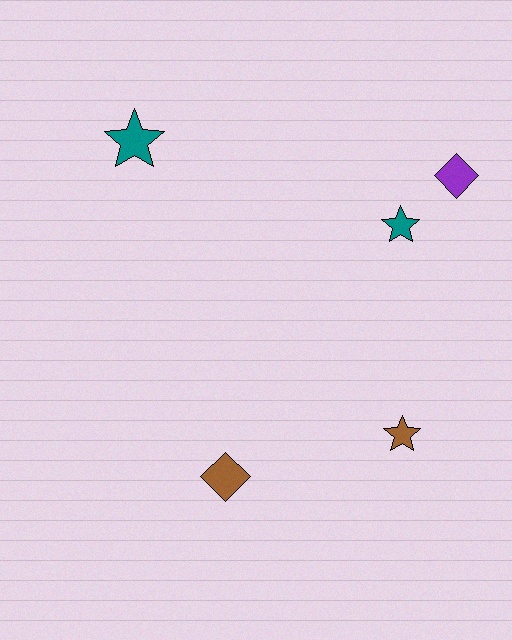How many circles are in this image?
There are no circles.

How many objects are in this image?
There are 5 objects.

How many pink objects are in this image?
There are no pink objects.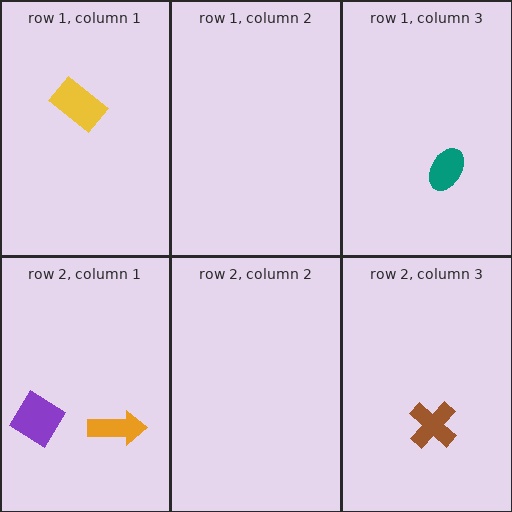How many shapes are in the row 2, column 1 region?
2.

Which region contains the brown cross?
The row 2, column 3 region.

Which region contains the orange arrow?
The row 2, column 1 region.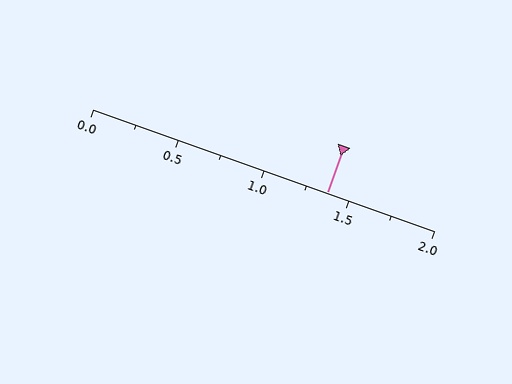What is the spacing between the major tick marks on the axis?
The major ticks are spaced 0.5 apart.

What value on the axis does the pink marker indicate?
The marker indicates approximately 1.38.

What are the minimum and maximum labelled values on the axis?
The axis runs from 0.0 to 2.0.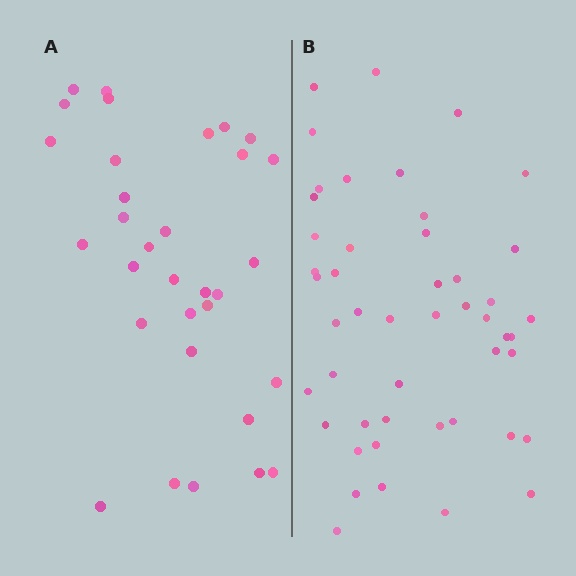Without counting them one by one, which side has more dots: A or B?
Region B (the right region) has more dots.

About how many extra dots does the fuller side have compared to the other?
Region B has approximately 15 more dots than region A.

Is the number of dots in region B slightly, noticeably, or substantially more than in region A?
Region B has substantially more. The ratio is roughly 1.5 to 1.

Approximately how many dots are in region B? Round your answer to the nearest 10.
About 50 dots. (The exact count is 48, which rounds to 50.)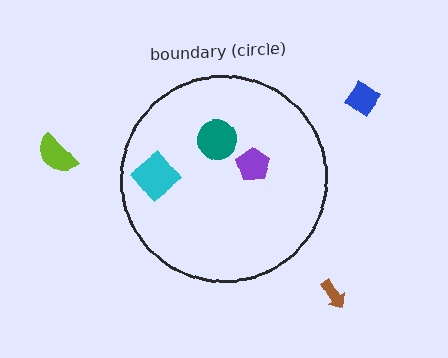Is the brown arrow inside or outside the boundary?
Outside.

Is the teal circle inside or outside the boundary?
Inside.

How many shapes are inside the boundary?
3 inside, 3 outside.